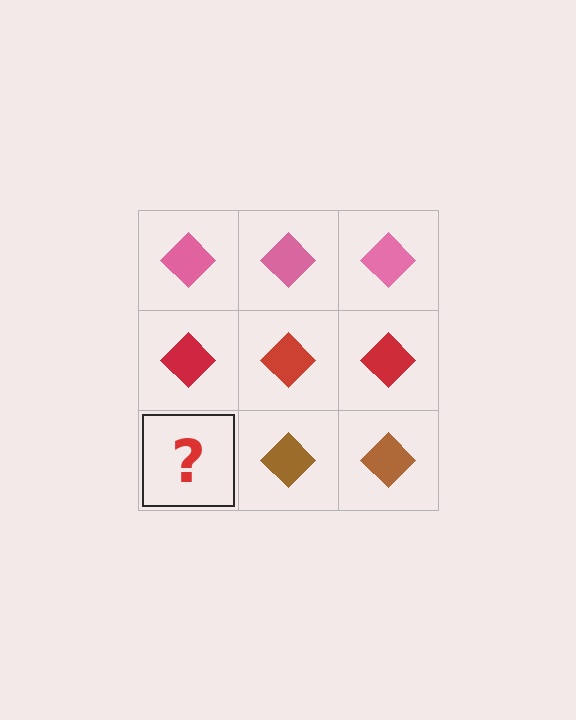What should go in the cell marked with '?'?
The missing cell should contain a brown diamond.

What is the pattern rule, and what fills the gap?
The rule is that each row has a consistent color. The gap should be filled with a brown diamond.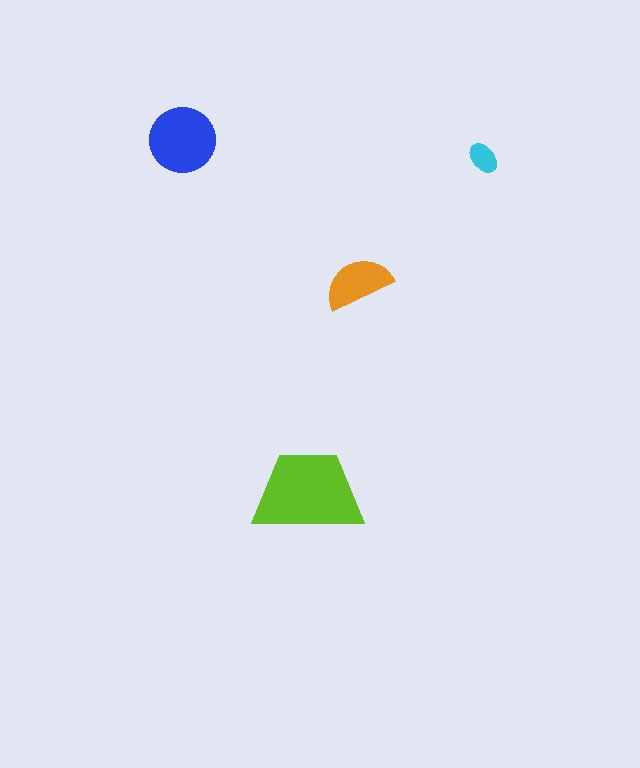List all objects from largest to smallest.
The lime trapezoid, the blue circle, the orange semicircle, the cyan ellipse.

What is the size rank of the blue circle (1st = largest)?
2nd.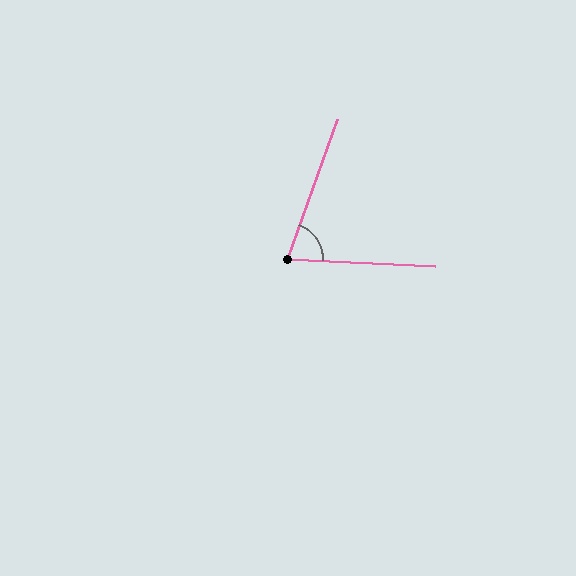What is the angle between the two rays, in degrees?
Approximately 73 degrees.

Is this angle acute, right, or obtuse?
It is acute.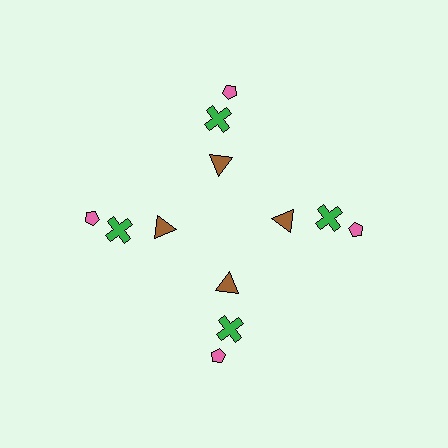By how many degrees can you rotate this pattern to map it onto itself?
The pattern maps onto itself every 90 degrees of rotation.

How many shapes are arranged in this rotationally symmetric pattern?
There are 12 shapes, arranged in 4 groups of 3.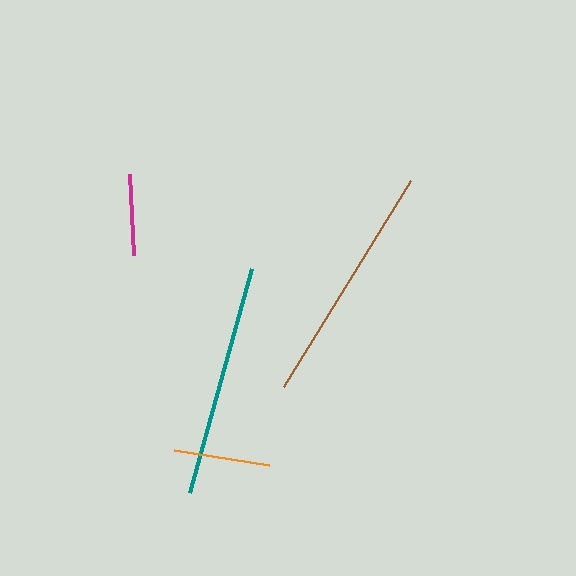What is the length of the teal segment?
The teal segment is approximately 233 pixels long.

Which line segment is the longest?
The brown line is the longest at approximately 242 pixels.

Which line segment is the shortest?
The magenta line is the shortest at approximately 81 pixels.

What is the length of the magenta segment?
The magenta segment is approximately 81 pixels long.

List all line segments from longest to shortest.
From longest to shortest: brown, teal, orange, magenta.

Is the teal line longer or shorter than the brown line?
The brown line is longer than the teal line.